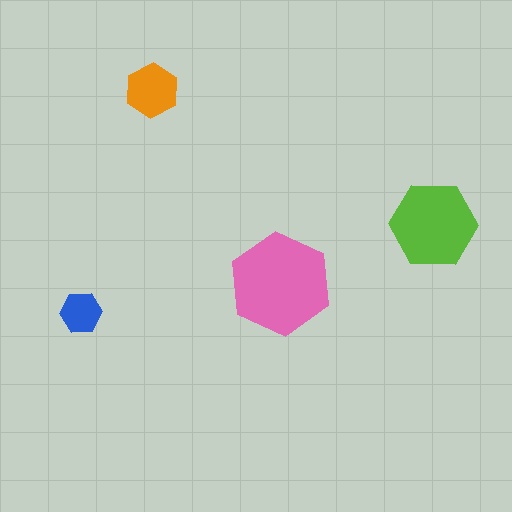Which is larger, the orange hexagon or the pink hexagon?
The pink one.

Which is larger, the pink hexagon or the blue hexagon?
The pink one.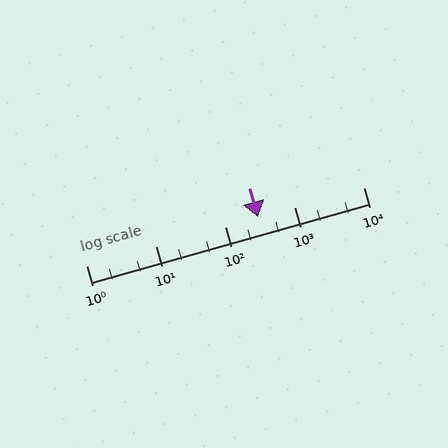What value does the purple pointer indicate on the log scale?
The pointer indicates approximately 300.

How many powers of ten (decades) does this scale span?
The scale spans 4 decades, from 1 to 10000.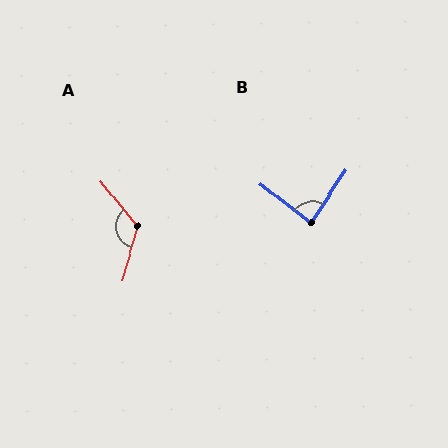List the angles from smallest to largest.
B (86°), A (125°).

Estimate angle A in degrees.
Approximately 125 degrees.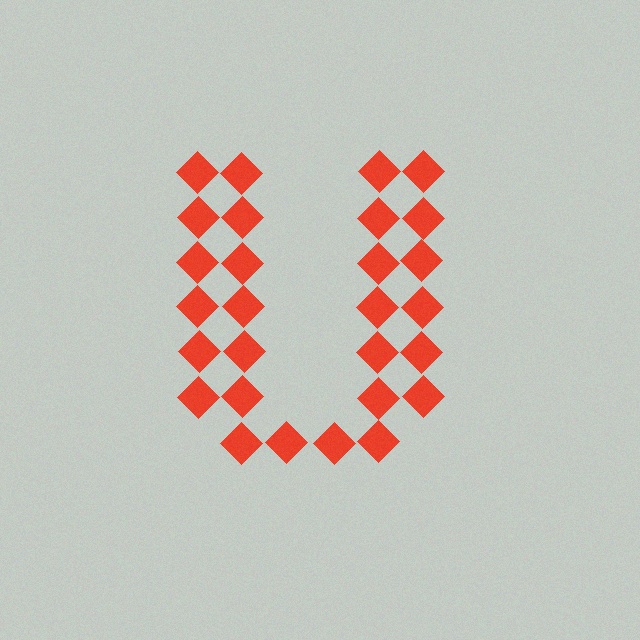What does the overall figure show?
The overall figure shows the letter U.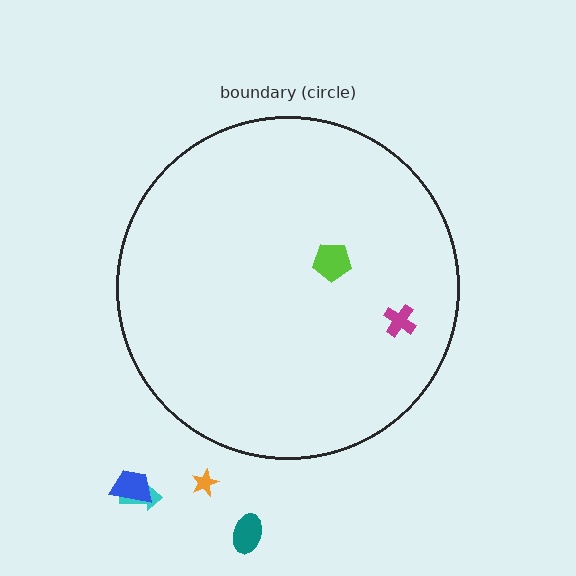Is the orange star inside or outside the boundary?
Outside.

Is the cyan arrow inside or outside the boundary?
Outside.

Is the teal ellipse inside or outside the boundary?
Outside.